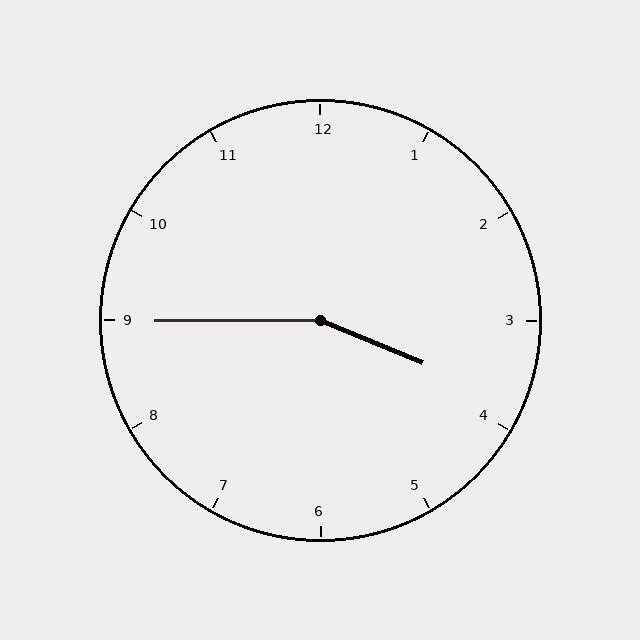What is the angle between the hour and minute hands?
Approximately 158 degrees.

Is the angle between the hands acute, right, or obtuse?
It is obtuse.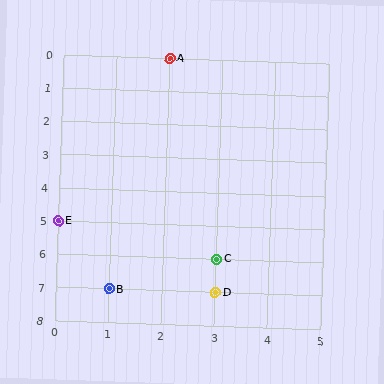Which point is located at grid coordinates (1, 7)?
Point B is at (1, 7).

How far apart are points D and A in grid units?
Points D and A are 1 column and 7 rows apart (about 7.1 grid units diagonally).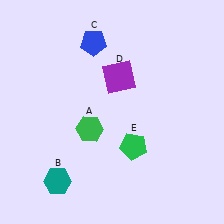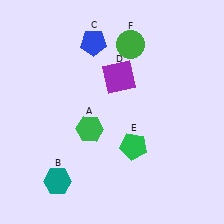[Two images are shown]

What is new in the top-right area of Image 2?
A green circle (F) was added in the top-right area of Image 2.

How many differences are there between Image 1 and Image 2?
There is 1 difference between the two images.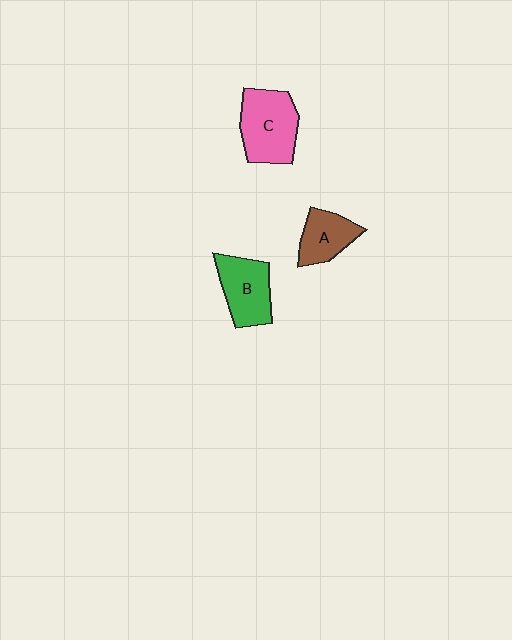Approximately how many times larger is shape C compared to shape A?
Approximately 1.5 times.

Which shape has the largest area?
Shape C (pink).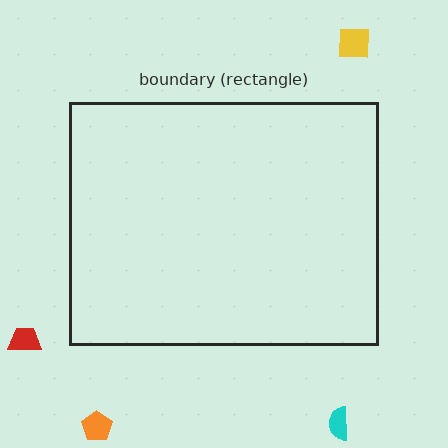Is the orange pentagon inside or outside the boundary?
Outside.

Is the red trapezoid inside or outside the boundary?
Outside.